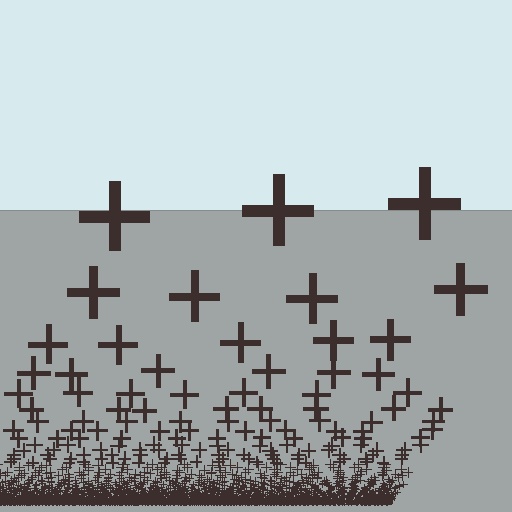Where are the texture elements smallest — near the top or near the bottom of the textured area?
Near the bottom.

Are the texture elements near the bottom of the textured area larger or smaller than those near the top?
Smaller. The gradient is inverted — elements near the bottom are smaller and denser.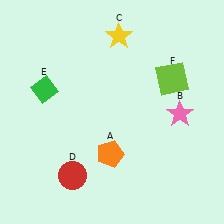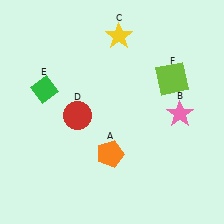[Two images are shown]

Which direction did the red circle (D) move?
The red circle (D) moved up.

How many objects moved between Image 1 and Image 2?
1 object moved between the two images.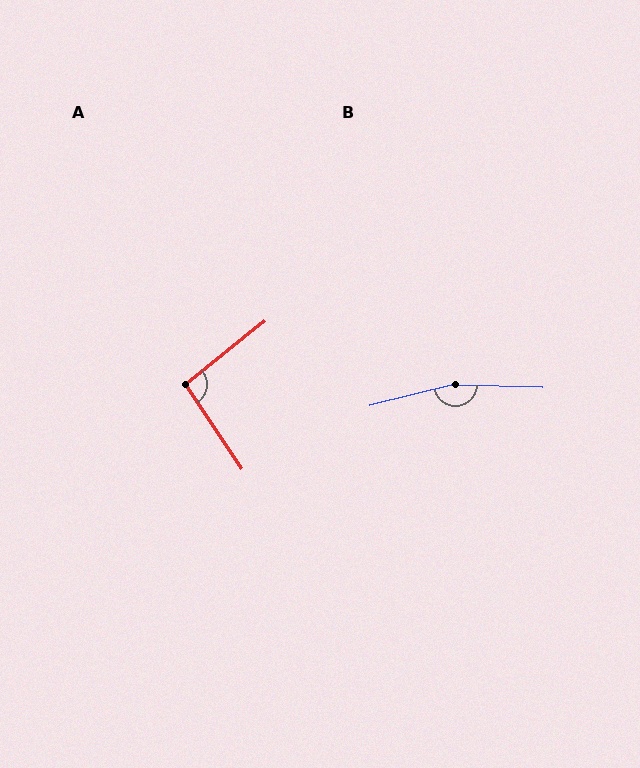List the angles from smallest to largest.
A (95°), B (164°).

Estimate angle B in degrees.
Approximately 164 degrees.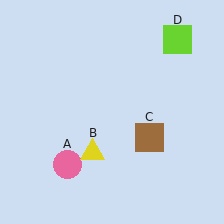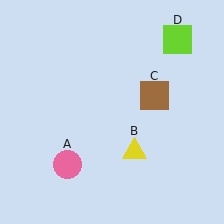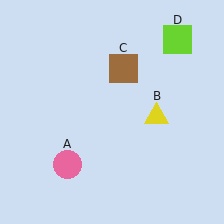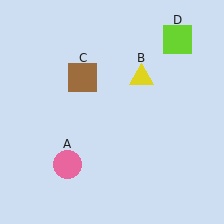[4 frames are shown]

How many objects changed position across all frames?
2 objects changed position: yellow triangle (object B), brown square (object C).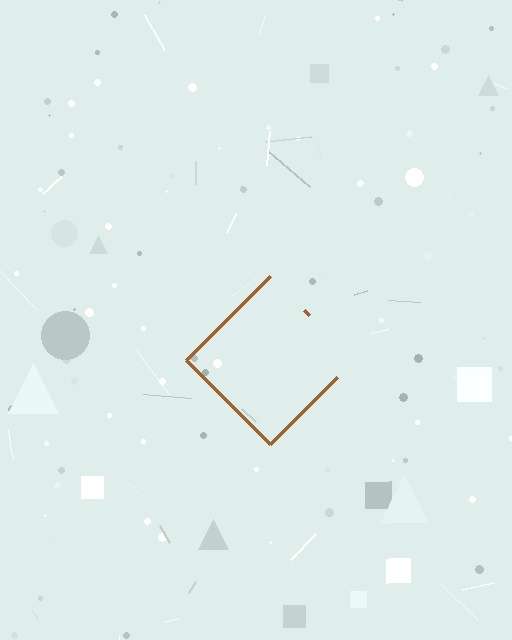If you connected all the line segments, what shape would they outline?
They would outline a diamond.